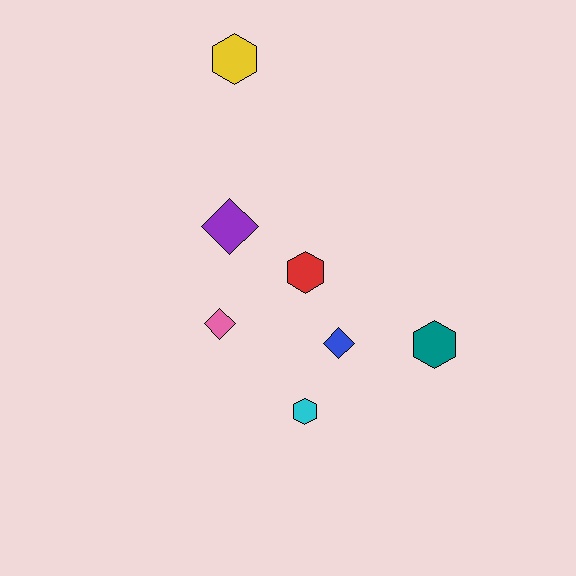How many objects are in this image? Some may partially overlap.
There are 7 objects.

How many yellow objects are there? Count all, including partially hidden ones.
There is 1 yellow object.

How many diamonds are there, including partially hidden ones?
There are 3 diamonds.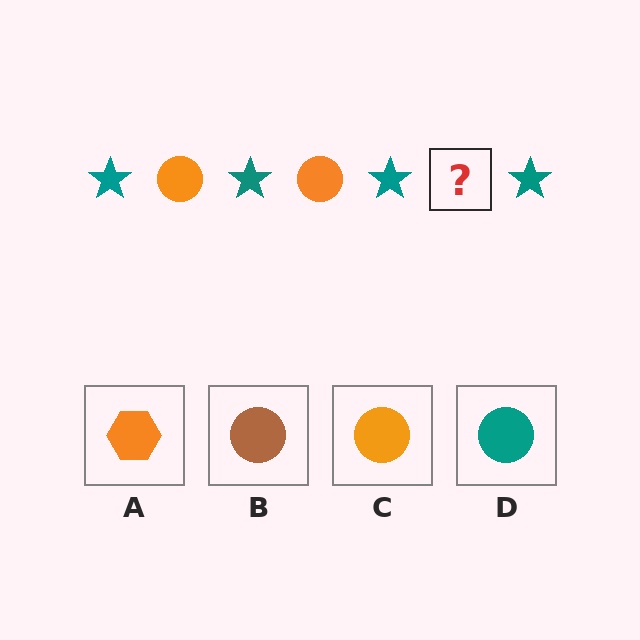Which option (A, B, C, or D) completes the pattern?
C.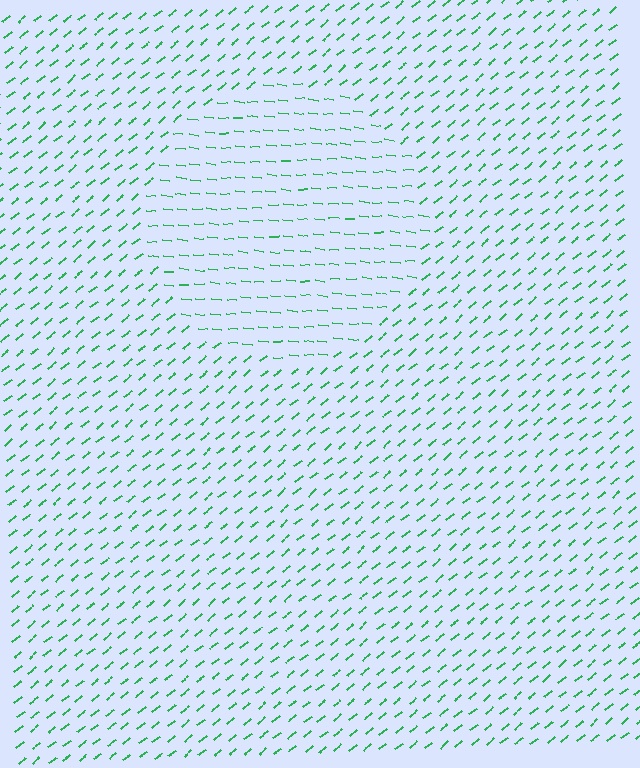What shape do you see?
I see a circle.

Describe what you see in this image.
The image is filled with small green line segments. A circle region in the image has lines oriented differently from the surrounding lines, creating a visible texture boundary.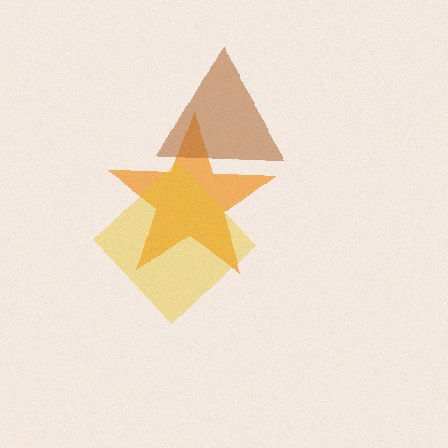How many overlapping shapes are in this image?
There are 3 overlapping shapes in the image.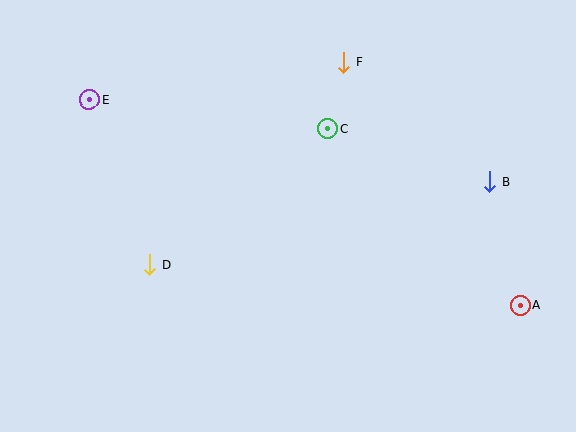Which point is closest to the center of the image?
Point C at (328, 129) is closest to the center.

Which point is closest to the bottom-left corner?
Point D is closest to the bottom-left corner.